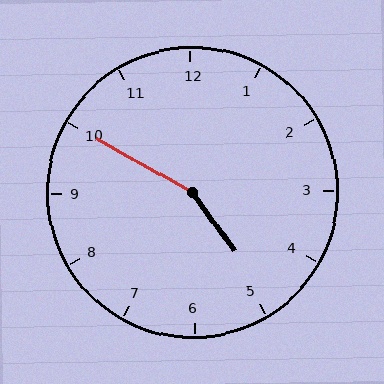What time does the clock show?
4:50.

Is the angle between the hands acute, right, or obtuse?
It is obtuse.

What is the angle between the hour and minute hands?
Approximately 155 degrees.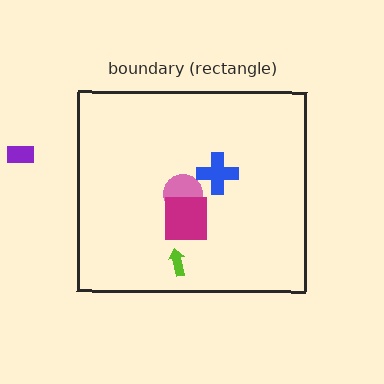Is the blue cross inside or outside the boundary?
Inside.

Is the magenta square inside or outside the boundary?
Inside.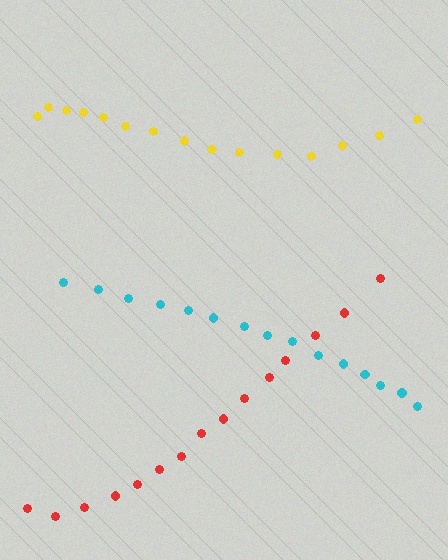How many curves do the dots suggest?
There are 3 distinct paths.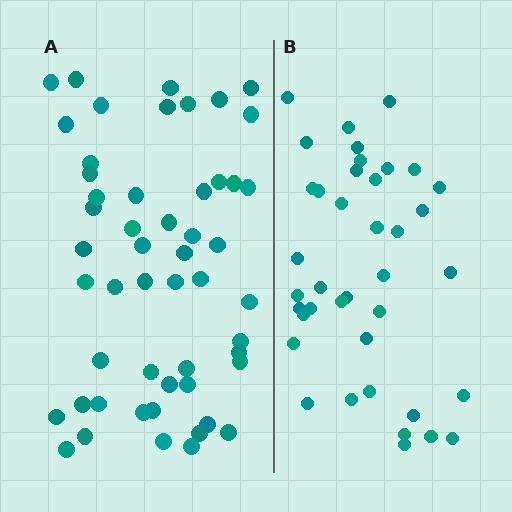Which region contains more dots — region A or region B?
Region A (the left region) has more dots.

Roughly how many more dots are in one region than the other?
Region A has approximately 15 more dots than region B.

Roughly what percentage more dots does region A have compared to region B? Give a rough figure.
About 35% more.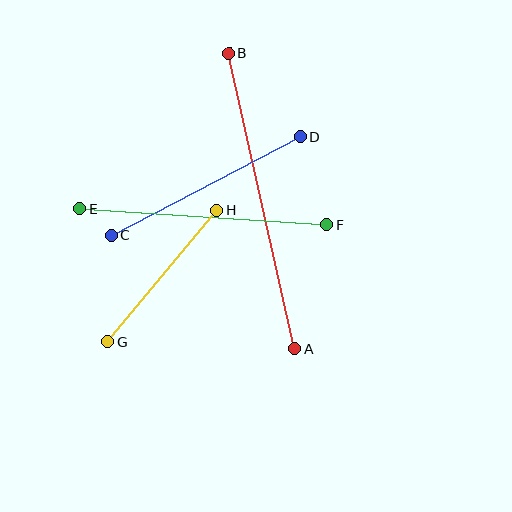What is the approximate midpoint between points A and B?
The midpoint is at approximately (262, 201) pixels.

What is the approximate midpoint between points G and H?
The midpoint is at approximately (162, 276) pixels.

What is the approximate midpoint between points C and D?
The midpoint is at approximately (206, 186) pixels.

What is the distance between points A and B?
The distance is approximately 303 pixels.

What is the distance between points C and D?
The distance is approximately 213 pixels.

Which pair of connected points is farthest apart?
Points A and B are farthest apart.